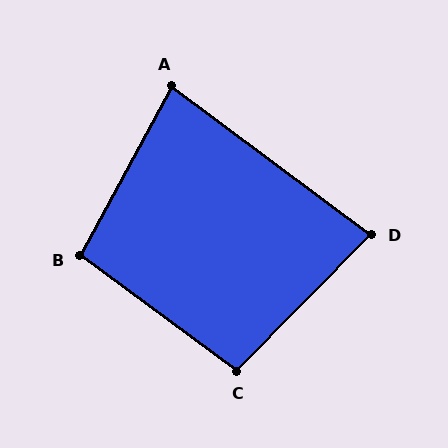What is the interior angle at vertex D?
Approximately 82 degrees (acute).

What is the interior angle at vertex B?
Approximately 98 degrees (obtuse).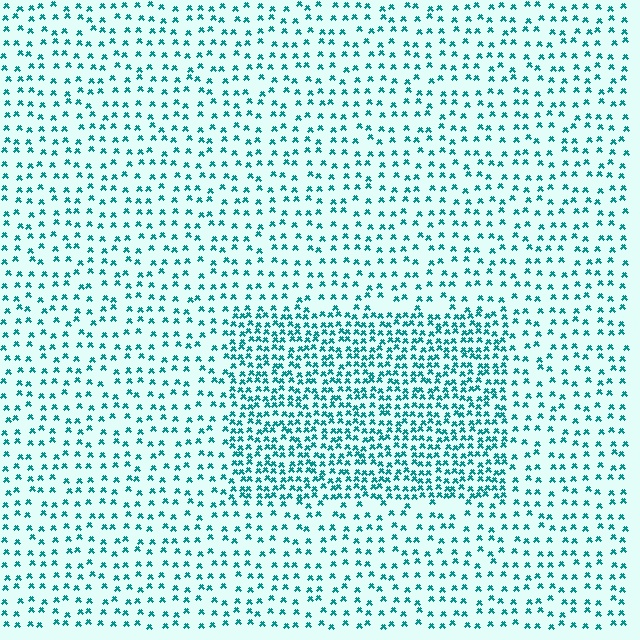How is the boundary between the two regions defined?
The boundary is defined by a change in element density (approximately 2.2x ratio). All elements are the same color, size, and shape.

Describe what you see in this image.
The image contains small teal elements arranged at two different densities. A rectangle-shaped region is visible where the elements are more densely packed than the surrounding area.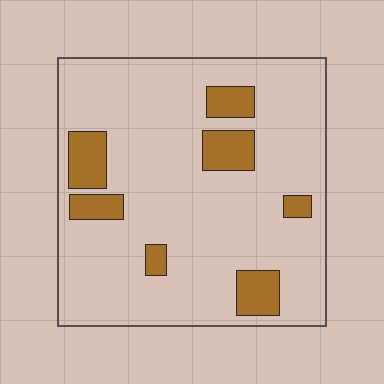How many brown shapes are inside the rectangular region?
7.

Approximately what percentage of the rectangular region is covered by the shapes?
Approximately 15%.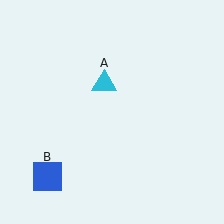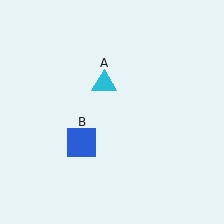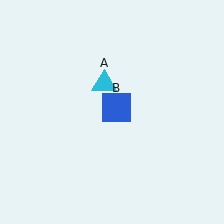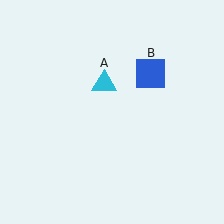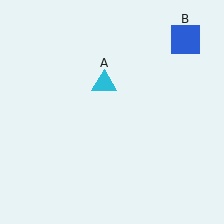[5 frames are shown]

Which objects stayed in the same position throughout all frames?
Cyan triangle (object A) remained stationary.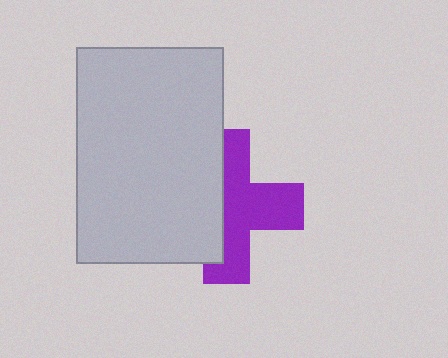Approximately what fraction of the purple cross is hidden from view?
Roughly 43% of the purple cross is hidden behind the light gray rectangle.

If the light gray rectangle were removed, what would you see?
You would see the complete purple cross.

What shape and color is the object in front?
The object in front is a light gray rectangle.